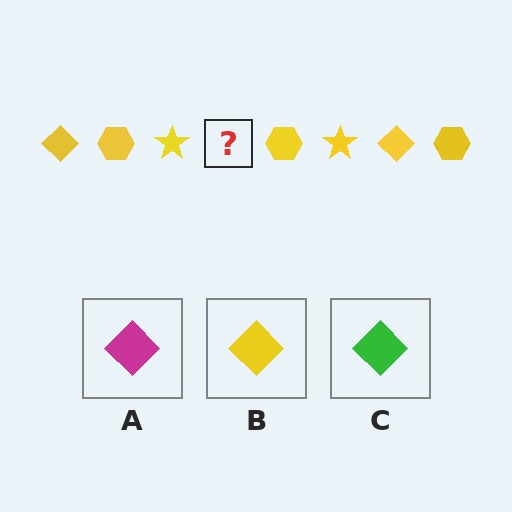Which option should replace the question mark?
Option B.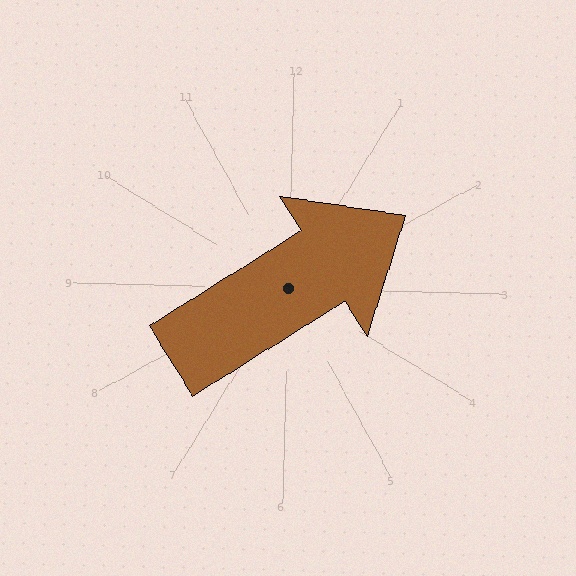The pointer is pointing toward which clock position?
Roughly 2 o'clock.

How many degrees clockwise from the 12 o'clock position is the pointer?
Approximately 57 degrees.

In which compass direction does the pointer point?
Northeast.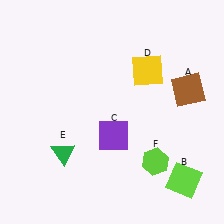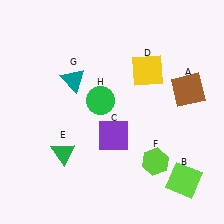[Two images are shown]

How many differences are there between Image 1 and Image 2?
There are 2 differences between the two images.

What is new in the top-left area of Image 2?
A teal triangle (G) was added in the top-left area of Image 2.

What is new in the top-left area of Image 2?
A green circle (H) was added in the top-left area of Image 2.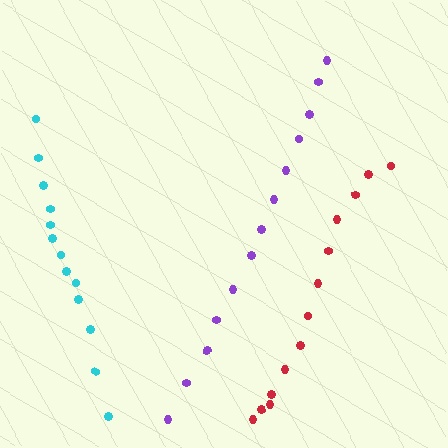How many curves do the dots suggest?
There are 3 distinct paths.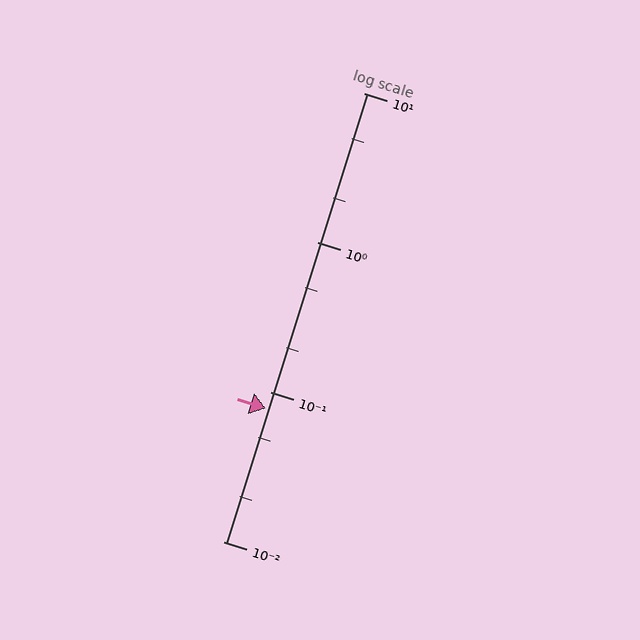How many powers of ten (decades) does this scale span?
The scale spans 3 decades, from 0.01 to 10.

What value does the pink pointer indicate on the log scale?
The pointer indicates approximately 0.078.